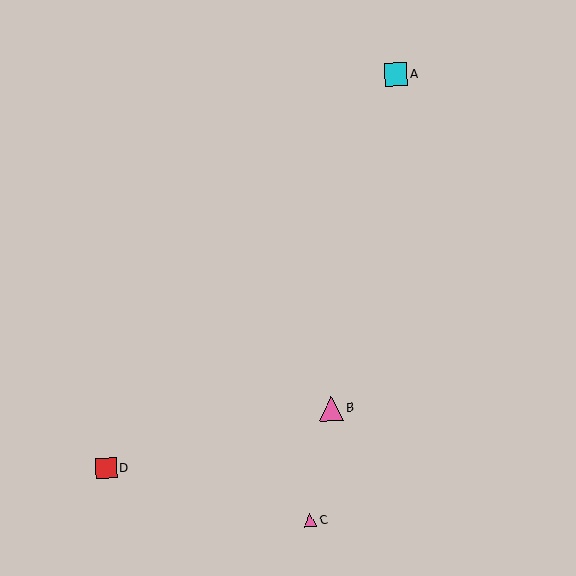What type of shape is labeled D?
Shape D is a red square.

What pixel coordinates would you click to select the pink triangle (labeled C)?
Click at (310, 520) to select the pink triangle C.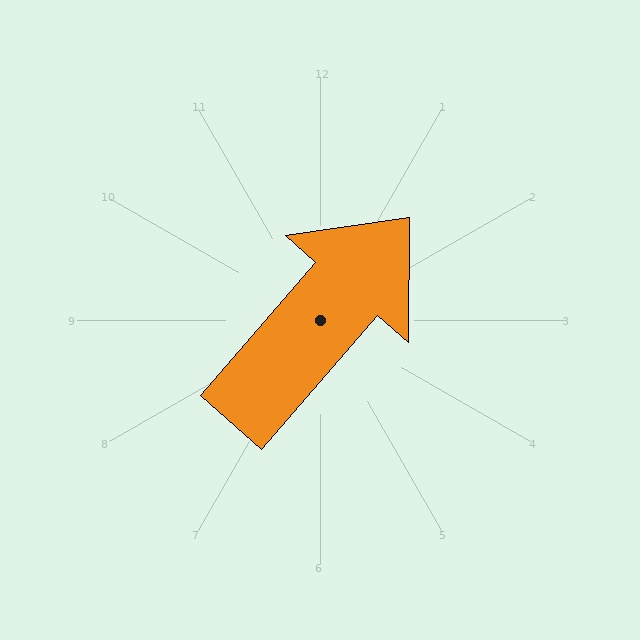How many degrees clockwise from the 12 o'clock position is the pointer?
Approximately 41 degrees.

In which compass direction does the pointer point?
Northeast.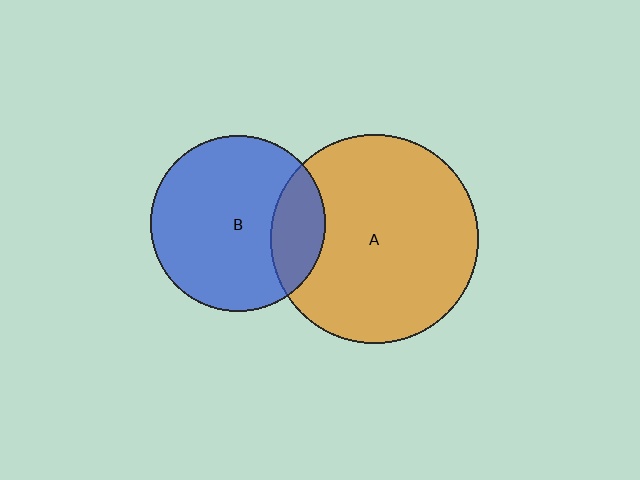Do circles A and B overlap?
Yes.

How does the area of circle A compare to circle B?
Approximately 1.4 times.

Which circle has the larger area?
Circle A (orange).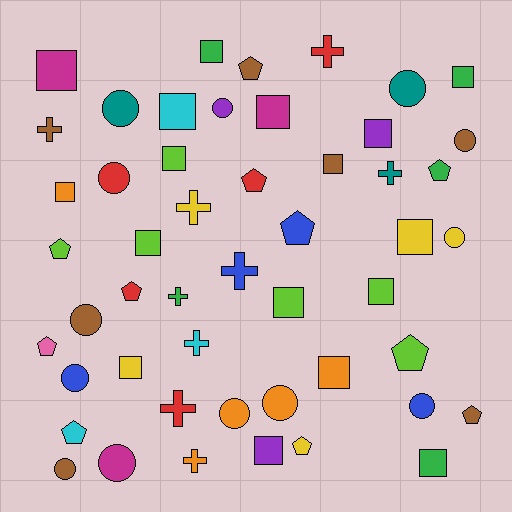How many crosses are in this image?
There are 9 crosses.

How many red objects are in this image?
There are 5 red objects.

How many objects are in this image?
There are 50 objects.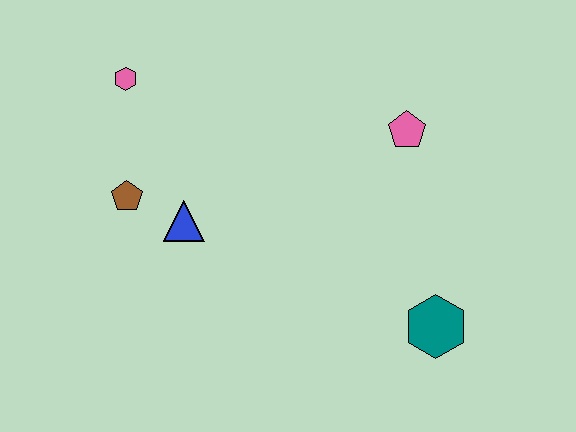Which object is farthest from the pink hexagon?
The teal hexagon is farthest from the pink hexagon.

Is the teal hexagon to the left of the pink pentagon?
No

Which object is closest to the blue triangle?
The brown pentagon is closest to the blue triangle.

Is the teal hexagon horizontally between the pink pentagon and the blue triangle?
No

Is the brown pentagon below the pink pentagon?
Yes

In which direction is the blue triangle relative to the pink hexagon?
The blue triangle is below the pink hexagon.